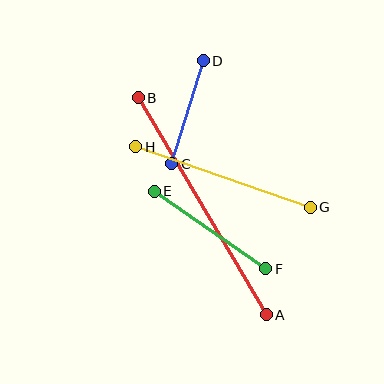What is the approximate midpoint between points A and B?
The midpoint is at approximately (202, 206) pixels.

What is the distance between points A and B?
The distance is approximately 252 pixels.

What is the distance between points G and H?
The distance is approximately 185 pixels.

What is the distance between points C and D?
The distance is approximately 107 pixels.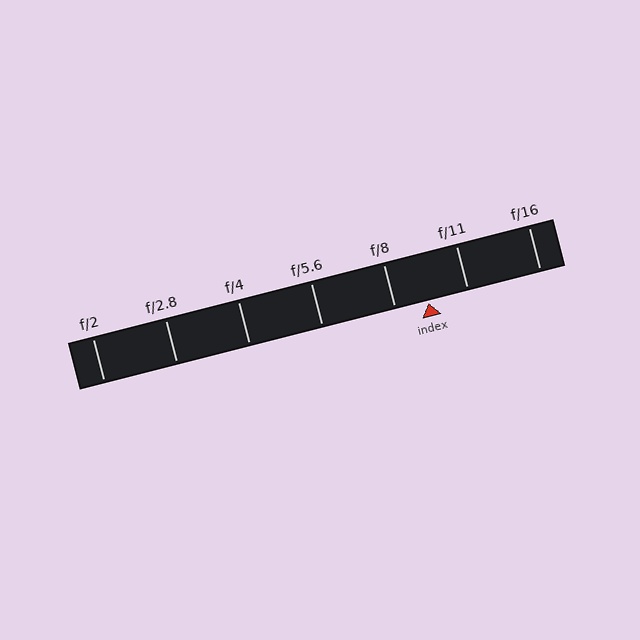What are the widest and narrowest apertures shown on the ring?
The widest aperture shown is f/2 and the narrowest is f/16.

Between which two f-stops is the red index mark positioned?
The index mark is between f/8 and f/11.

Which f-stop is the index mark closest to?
The index mark is closest to f/8.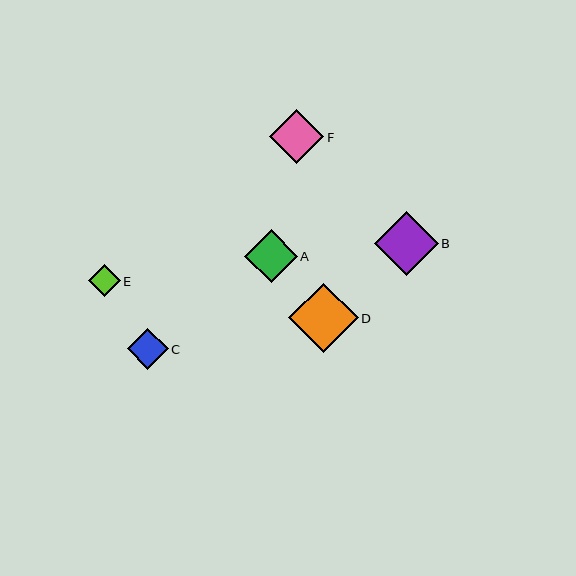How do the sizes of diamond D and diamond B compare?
Diamond D and diamond B are approximately the same size.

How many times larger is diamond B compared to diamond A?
Diamond B is approximately 1.2 times the size of diamond A.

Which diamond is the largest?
Diamond D is the largest with a size of approximately 69 pixels.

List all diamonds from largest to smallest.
From largest to smallest: D, B, F, A, C, E.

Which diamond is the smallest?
Diamond E is the smallest with a size of approximately 32 pixels.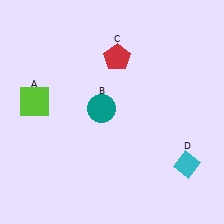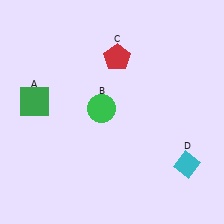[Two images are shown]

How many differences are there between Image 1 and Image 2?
There are 2 differences between the two images.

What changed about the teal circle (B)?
In Image 1, B is teal. In Image 2, it changed to green.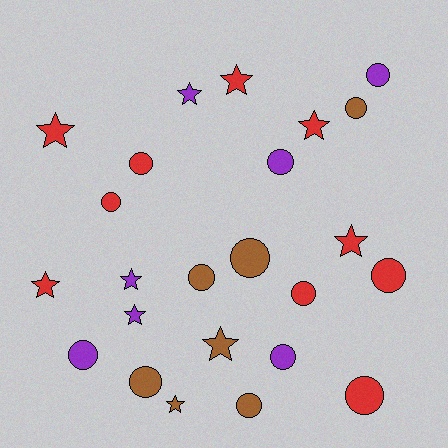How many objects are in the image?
There are 24 objects.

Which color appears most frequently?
Red, with 10 objects.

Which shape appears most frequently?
Circle, with 14 objects.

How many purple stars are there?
There are 3 purple stars.